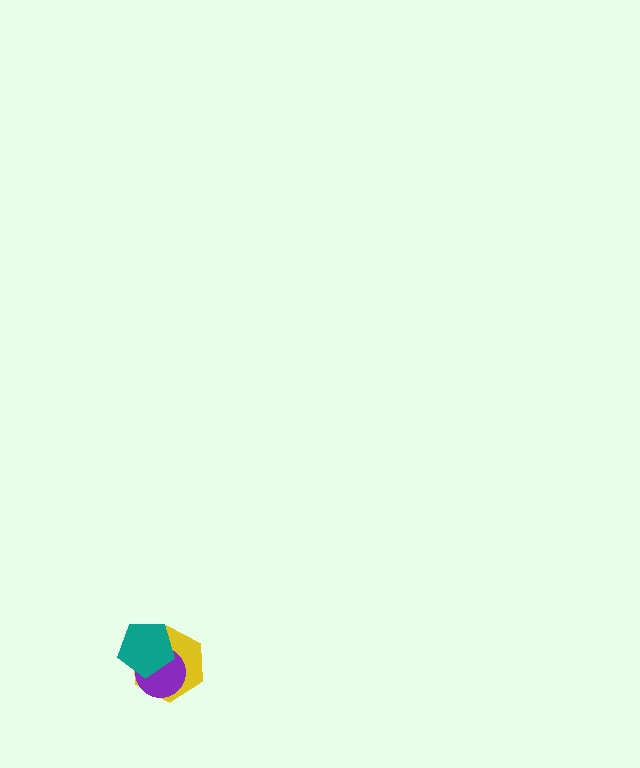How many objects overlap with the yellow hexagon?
2 objects overlap with the yellow hexagon.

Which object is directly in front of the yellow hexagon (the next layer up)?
The purple circle is directly in front of the yellow hexagon.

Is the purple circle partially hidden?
Yes, it is partially covered by another shape.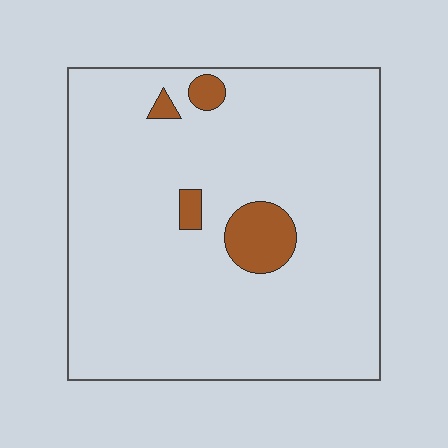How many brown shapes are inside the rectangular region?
4.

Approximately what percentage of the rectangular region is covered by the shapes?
Approximately 5%.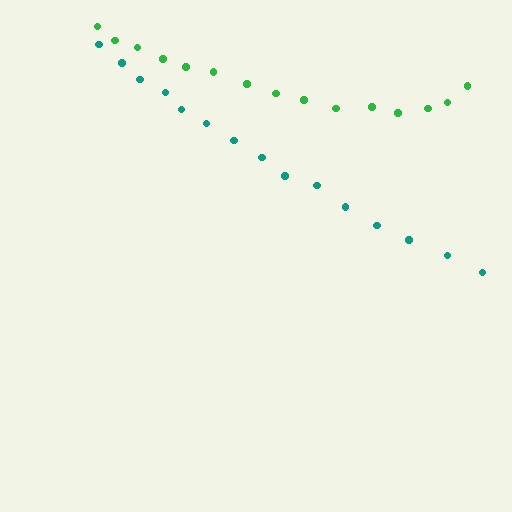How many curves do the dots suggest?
There are 2 distinct paths.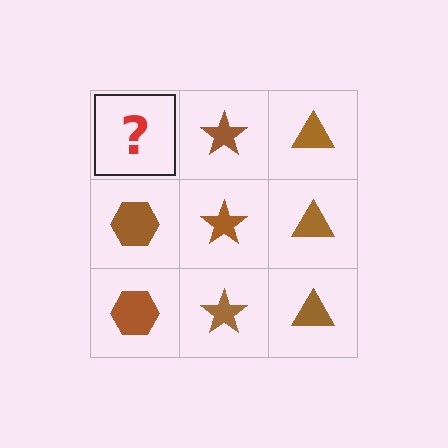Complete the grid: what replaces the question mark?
The question mark should be replaced with a brown hexagon.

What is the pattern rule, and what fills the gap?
The rule is that each column has a consistent shape. The gap should be filled with a brown hexagon.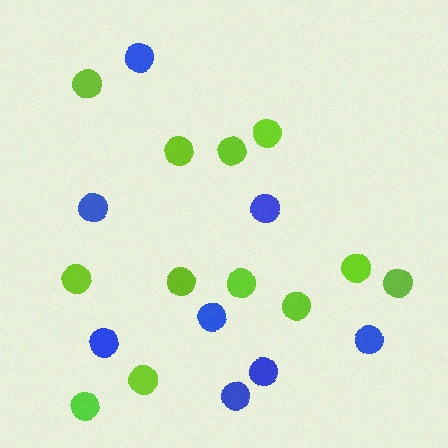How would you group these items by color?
There are 2 groups: one group of blue circles (8) and one group of lime circles (12).